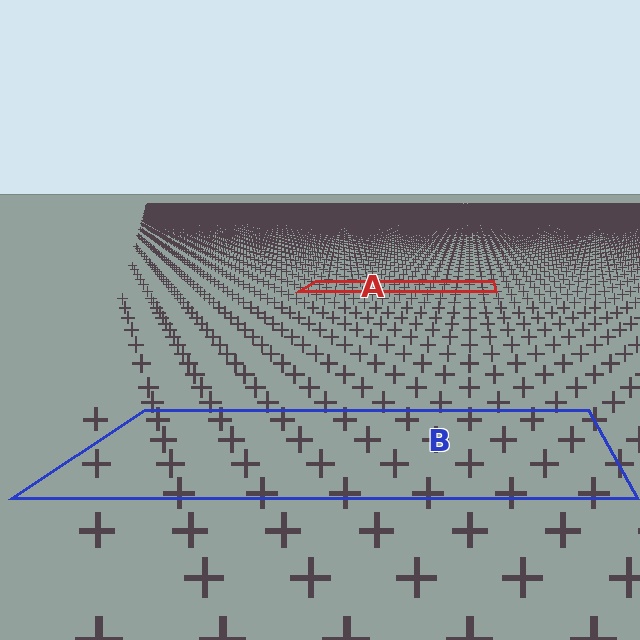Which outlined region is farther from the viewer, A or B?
Region A is farther from the viewer — the texture elements inside it appear smaller and more densely packed.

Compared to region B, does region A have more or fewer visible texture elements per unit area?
Region A has more texture elements per unit area — they are packed more densely because it is farther away.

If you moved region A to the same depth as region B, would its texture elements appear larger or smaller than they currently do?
They would appear larger. At a closer depth, the same texture elements are projected at a bigger on-screen size.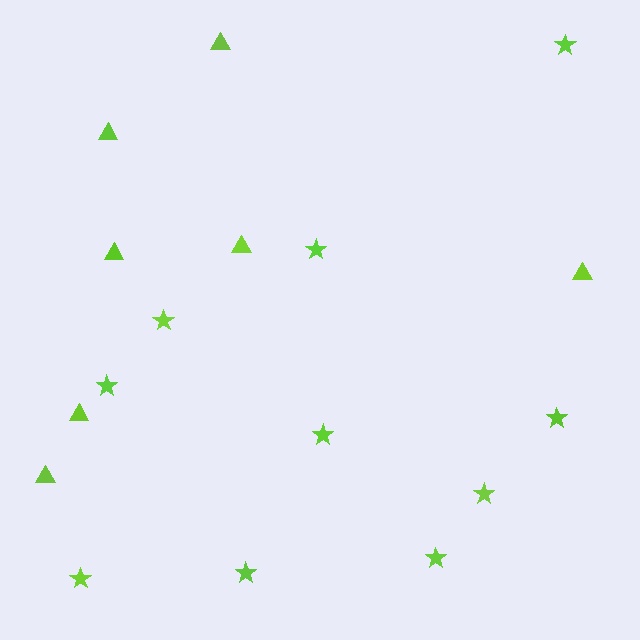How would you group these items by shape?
There are 2 groups: one group of stars (10) and one group of triangles (7).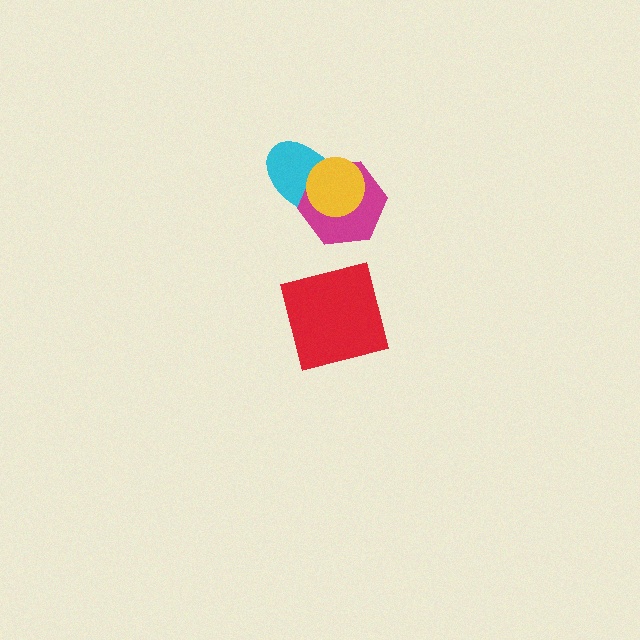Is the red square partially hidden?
No, no other shape covers it.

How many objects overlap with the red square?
0 objects overlap with the red square.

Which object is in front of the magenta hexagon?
The yellow circle is in front of the magenta hexagon.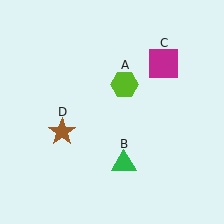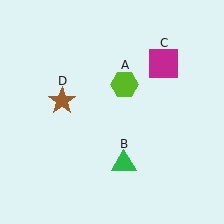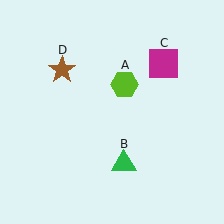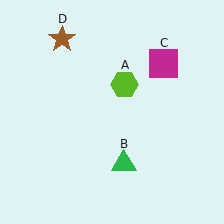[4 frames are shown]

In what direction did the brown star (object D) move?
The brown star (object D) moved up.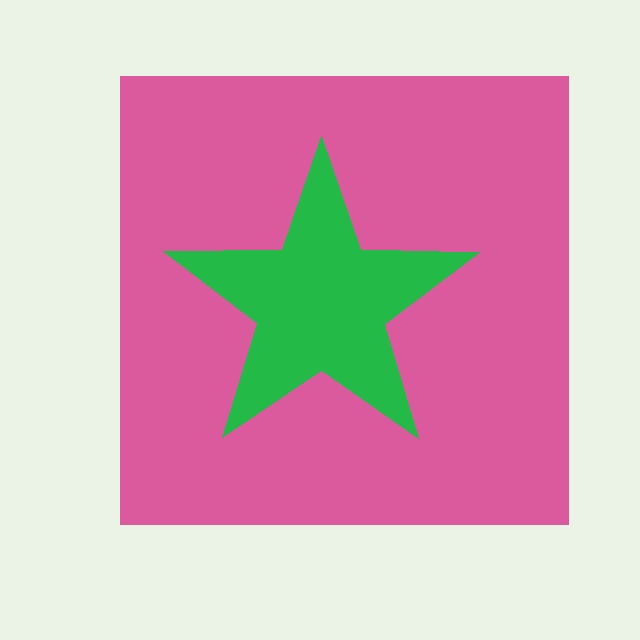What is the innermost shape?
The green star.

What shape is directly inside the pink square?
The green star.